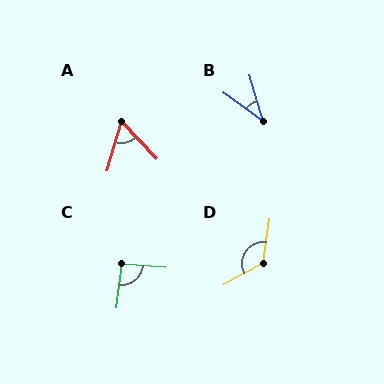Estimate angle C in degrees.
Approximately 92 degrees.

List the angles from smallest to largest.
B (38°), A (59°), C (92°), D (126°).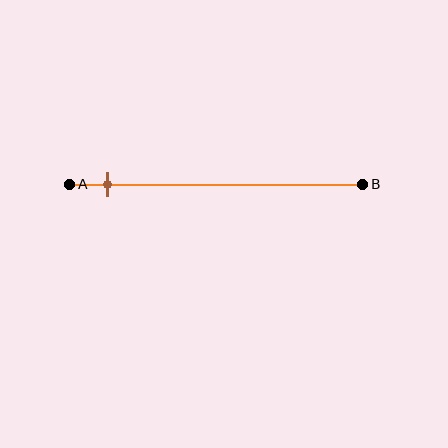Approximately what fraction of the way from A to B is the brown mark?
The brown mark is approximately 15% of the way from A to B.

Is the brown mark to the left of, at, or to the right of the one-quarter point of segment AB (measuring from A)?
The brown mark is to the left of the one-quarter point of segment AB.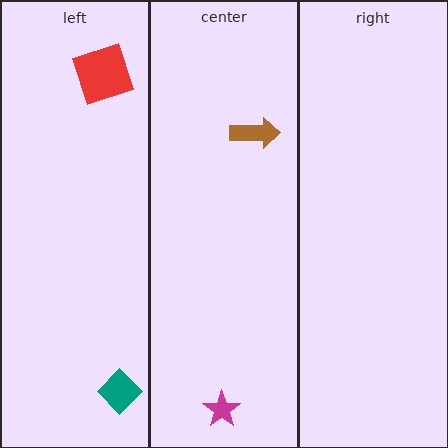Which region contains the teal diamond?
The left region.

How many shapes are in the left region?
2.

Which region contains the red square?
The left region.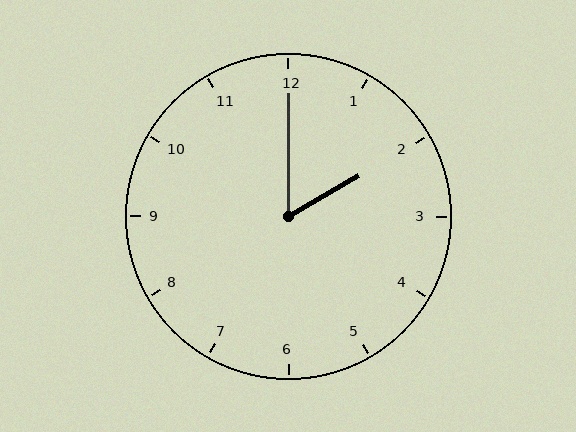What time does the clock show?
2:00.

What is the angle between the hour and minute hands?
Approximately 60 degrees.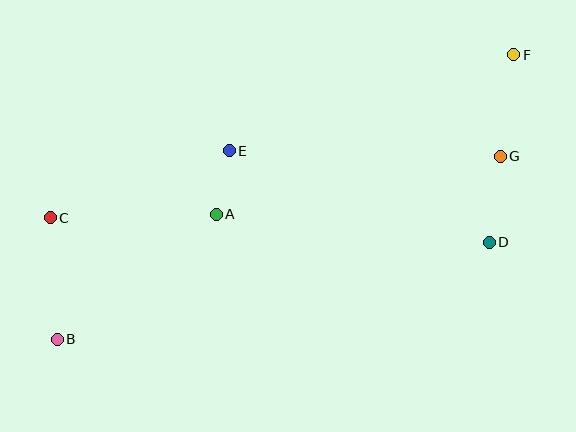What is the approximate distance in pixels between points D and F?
The distance between D and F is approximately 189 pixels.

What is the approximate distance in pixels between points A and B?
The distance between A and B is approximately 202 pixels.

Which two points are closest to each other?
Points A and E are closest to each other.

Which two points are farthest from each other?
Points B and F are farthest from each other.